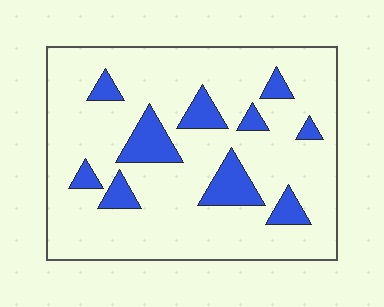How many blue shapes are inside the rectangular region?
10.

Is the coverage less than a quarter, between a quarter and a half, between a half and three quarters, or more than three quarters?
Less than a quarter.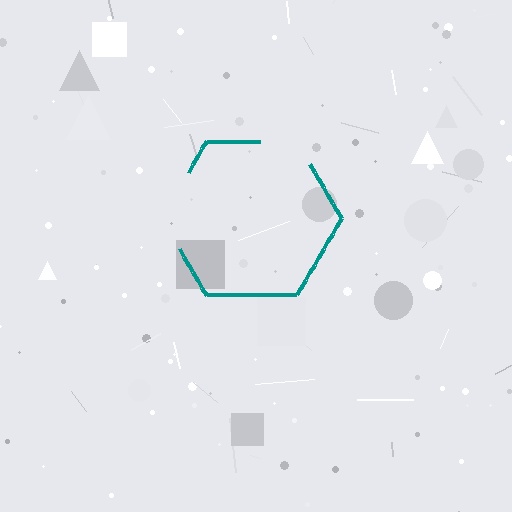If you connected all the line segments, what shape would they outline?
They would outline a hexagon.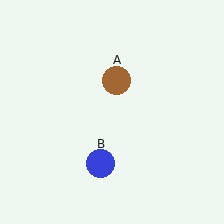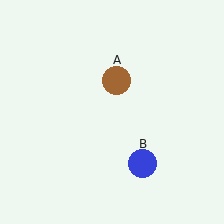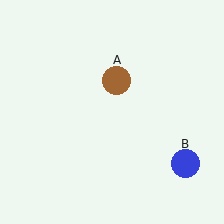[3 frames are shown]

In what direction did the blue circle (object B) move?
The blue circle (object B) moved right.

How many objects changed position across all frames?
1 object changed position: blue circle (object B).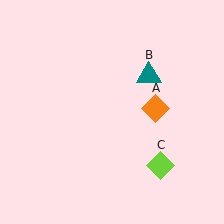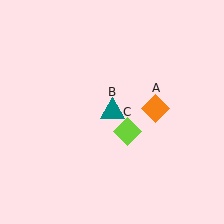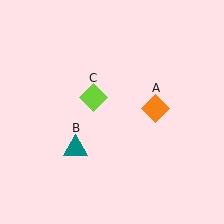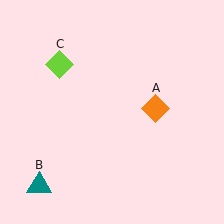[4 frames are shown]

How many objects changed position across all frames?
2 objects changed position: teal triangle (object B), lime diamond (object C).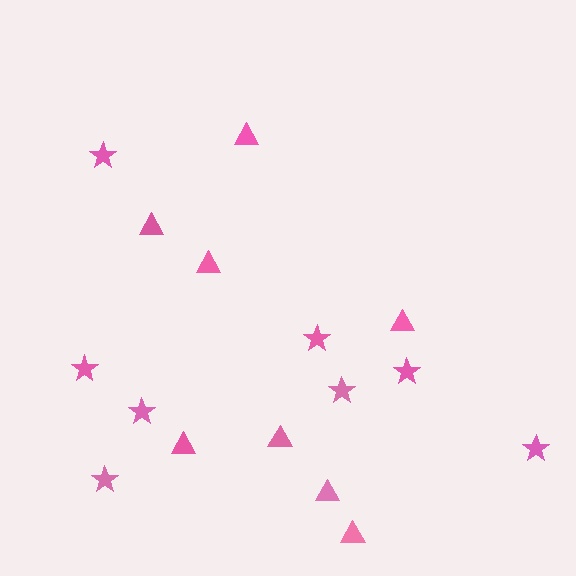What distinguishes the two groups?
There are 2 groups: one group of stars (8) and one group of triangles (8).